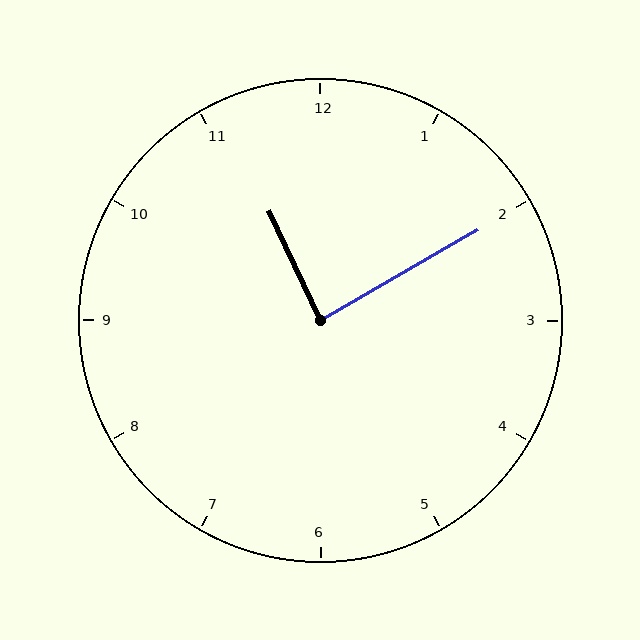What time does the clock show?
11:10.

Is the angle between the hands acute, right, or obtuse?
It is right.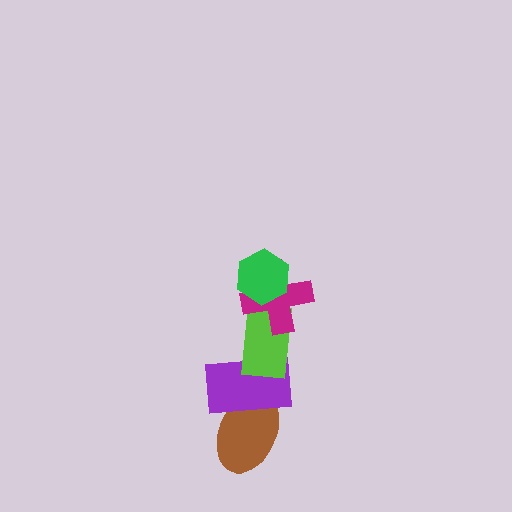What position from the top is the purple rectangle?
The purple rectangle is 4th from the top.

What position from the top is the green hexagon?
The green hexagon is 1st from the top.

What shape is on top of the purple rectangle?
The lime rectangle is on top of the purple rectangle.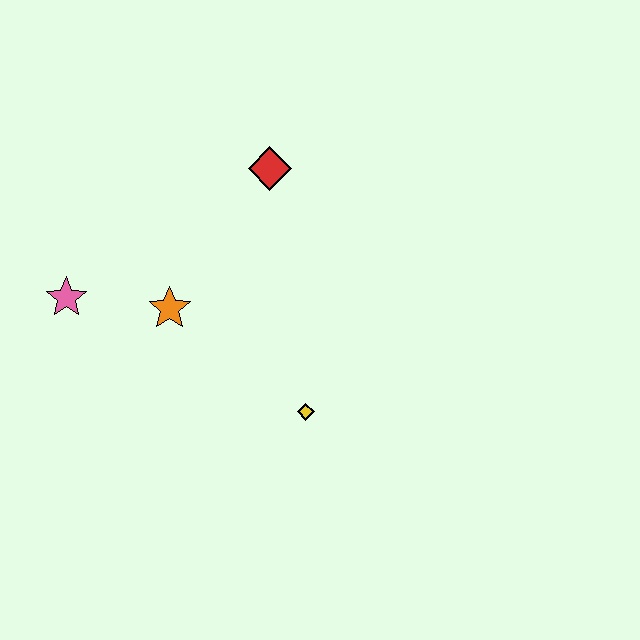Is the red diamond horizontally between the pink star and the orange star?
No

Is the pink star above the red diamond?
No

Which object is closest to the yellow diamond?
The orange star is closest to the yellow diamond.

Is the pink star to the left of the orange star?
Yes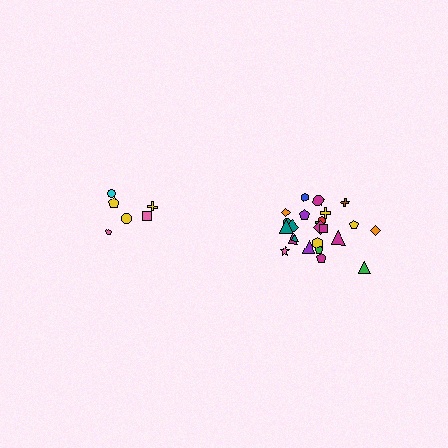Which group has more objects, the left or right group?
The right group.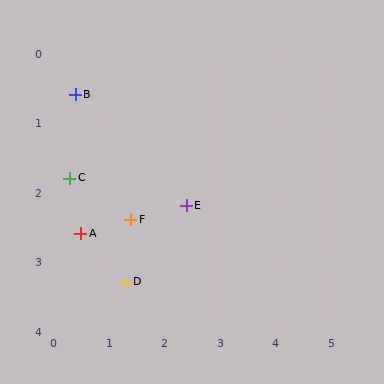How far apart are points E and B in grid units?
Points E and B are about 2.6 grid units apart.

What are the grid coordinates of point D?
Point D is at approximately (1.3, 3.3).